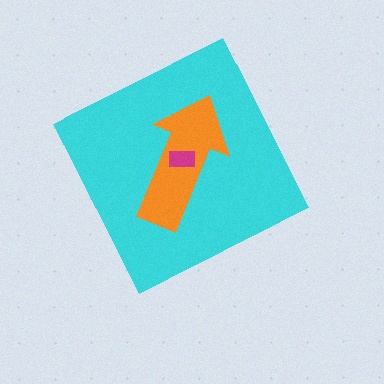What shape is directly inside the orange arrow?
The magenta rectangle.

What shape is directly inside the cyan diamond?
The orange arrow.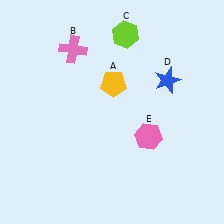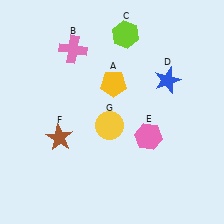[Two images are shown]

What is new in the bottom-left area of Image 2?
A brown star (F) was added in the bottom-left area of Image 2.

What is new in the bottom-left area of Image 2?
A yellow circle (G) was added in the bottom-left area of Image 2.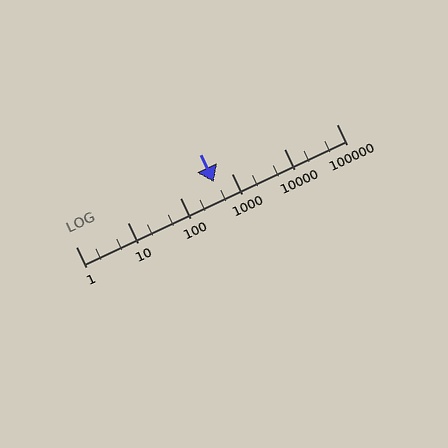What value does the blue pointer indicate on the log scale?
The pointer indicates approximately 440.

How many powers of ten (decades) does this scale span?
The scale spans 5 decades, from 1 to 100000.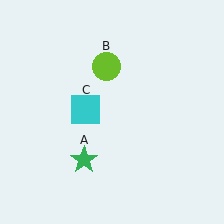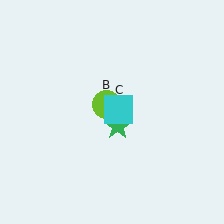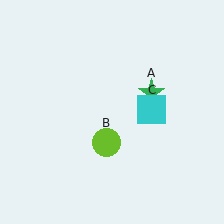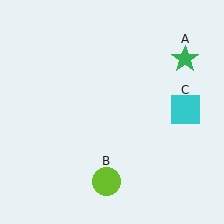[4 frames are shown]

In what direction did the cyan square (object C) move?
The cyan square (object C) moved right.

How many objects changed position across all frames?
3 objects changed position: green star (object A), lime circle (object B), cyan square (object C).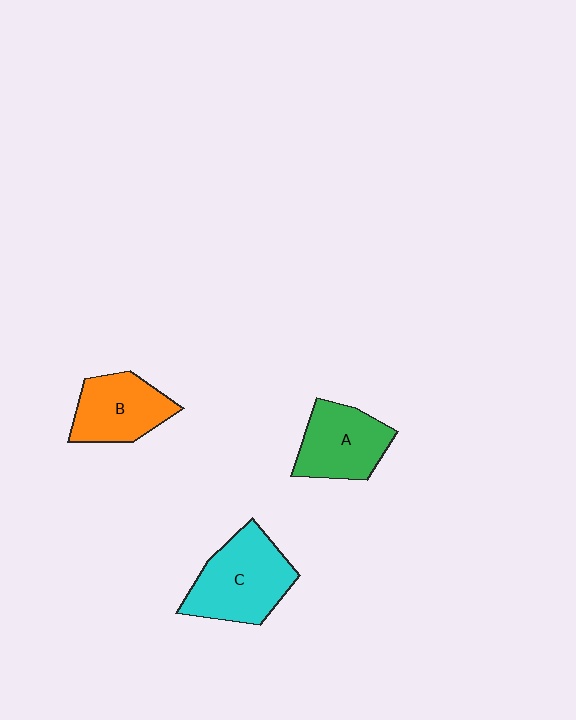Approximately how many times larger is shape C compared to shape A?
Approximately 1.3 times.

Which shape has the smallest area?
Shape B (orange).